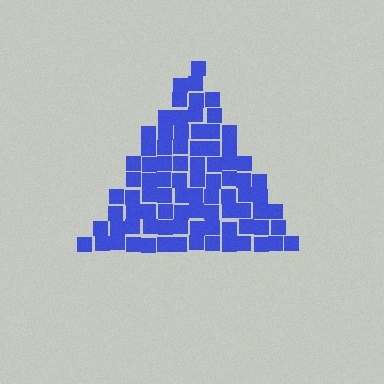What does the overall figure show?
The overall figure shows a triangle.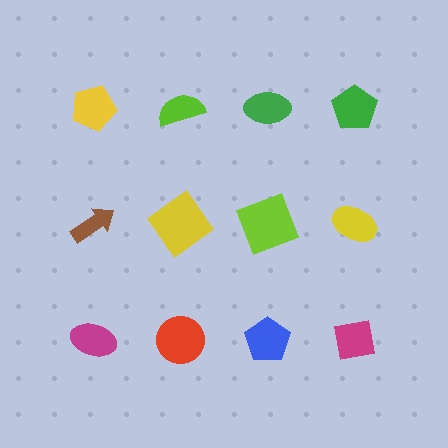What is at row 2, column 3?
A lime square.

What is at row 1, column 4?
A green pentagon.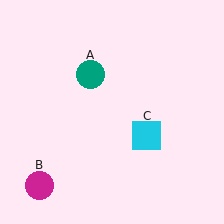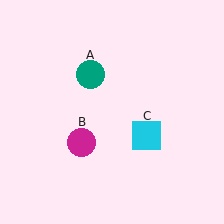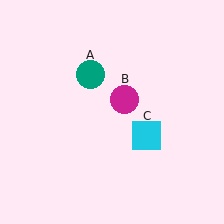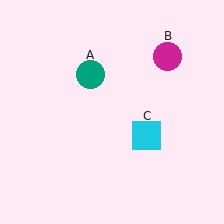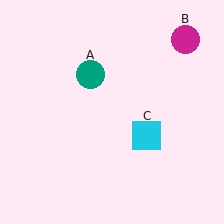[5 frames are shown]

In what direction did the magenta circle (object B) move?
The magenta circle (object B) moved up and to the right.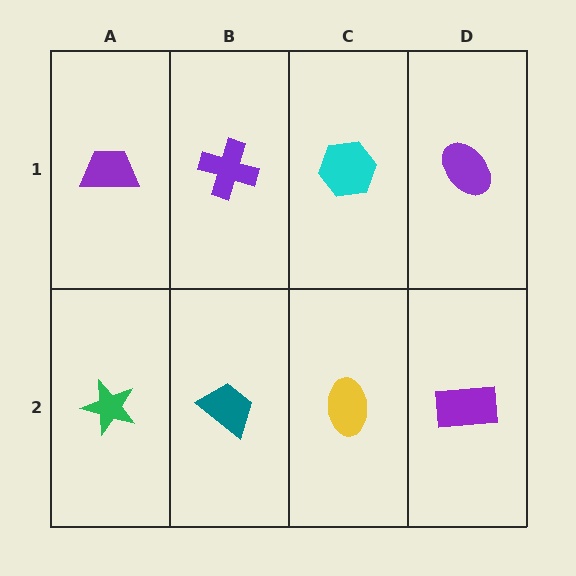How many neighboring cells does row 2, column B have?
3.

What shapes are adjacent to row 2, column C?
A cyan hexagon (row 1, column C), a teal trapezoid (row 2, column B), a purple rectangle (row 2, column D).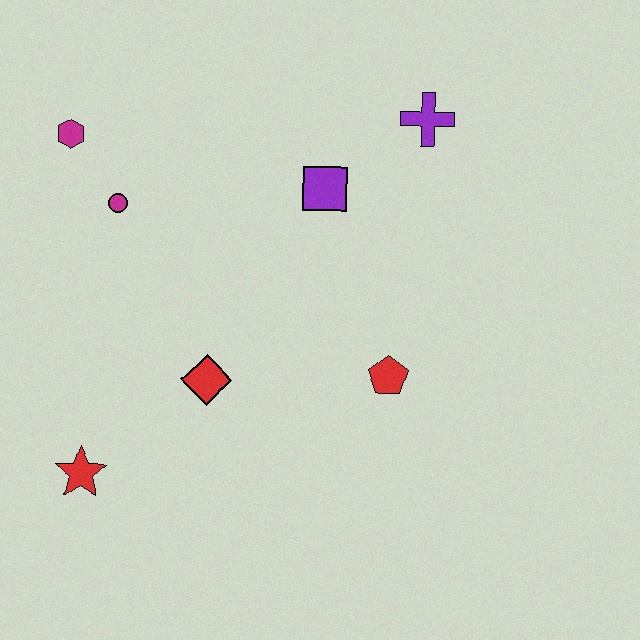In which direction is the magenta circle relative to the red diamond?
The magenta circle is above the red diamond.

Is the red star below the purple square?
Yes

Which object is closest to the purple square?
The purple cross is closest to the purple square.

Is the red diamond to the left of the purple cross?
Yes